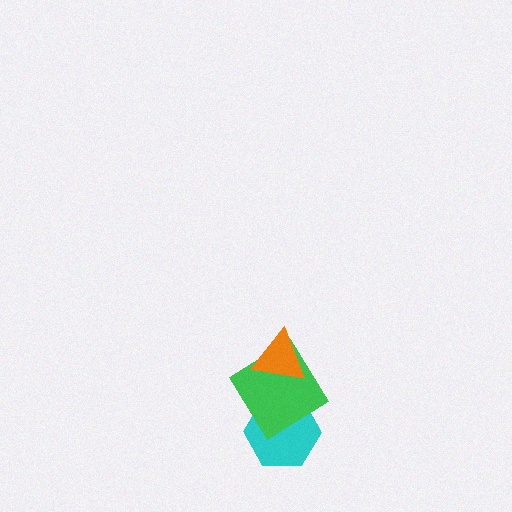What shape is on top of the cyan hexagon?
The green diamond is on top of the cyan hexagon.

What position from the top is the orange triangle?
The orange triangle is 1st from the top.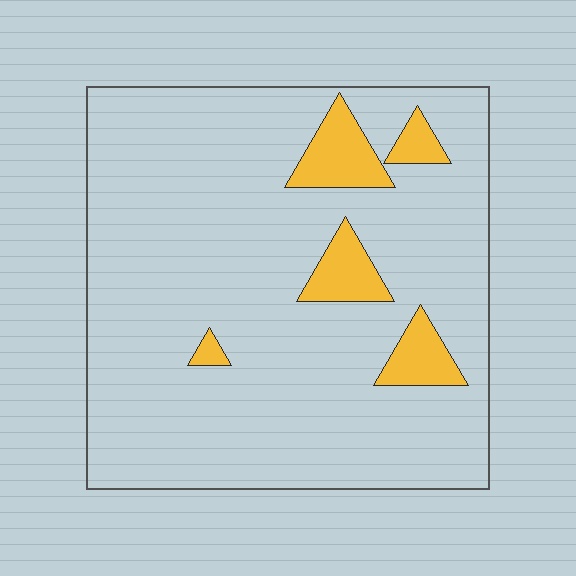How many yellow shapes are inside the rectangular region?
5.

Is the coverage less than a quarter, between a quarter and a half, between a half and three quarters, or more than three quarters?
Less than a quarter.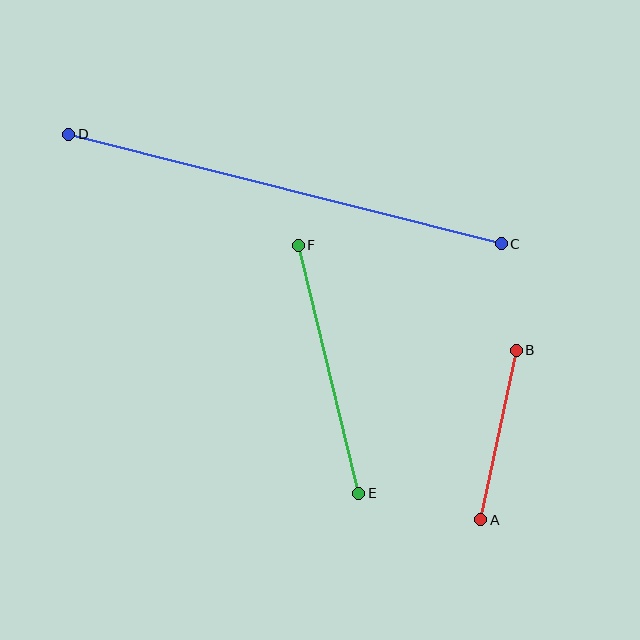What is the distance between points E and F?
The distance is approximately 255 pixels.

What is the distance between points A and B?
The distance is approximately 173 pixels.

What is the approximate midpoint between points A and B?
The midpoint is at approximately (499, 435) pixels.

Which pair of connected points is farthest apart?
Points C and D are farthest apart.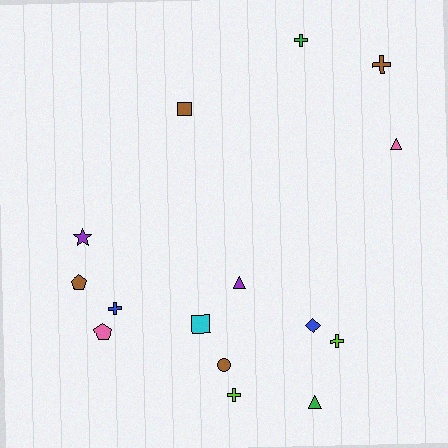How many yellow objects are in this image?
There are no yellow objects.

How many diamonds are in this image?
There is 1 diamond.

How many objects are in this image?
There are 15 objects.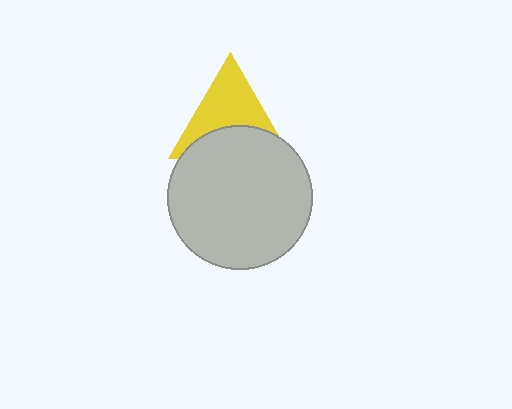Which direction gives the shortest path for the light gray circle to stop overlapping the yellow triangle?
Moving down gives the shortest separation.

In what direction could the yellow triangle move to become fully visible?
The yellow triangle could move up. That would shift it out from behind the light gray circle entirely.